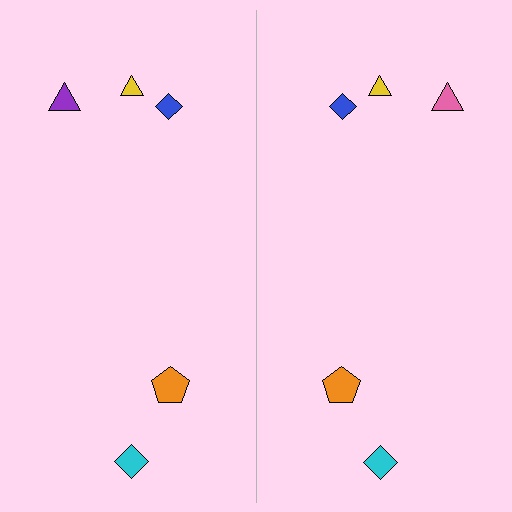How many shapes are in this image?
There are 10 shapes in this image.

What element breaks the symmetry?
The pink triangle on the right side breaks the symmetry — its mirror counterpart is purple.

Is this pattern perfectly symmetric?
No, the pattern is not perfectly symmetric. The pink triangle on the right side breaks the symmetry — its mirror counterpart is purple.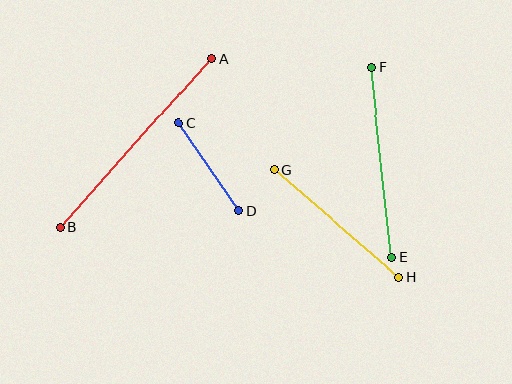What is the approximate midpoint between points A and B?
The midpoint is at approximately (136, 143) pixels.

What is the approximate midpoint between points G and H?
The midpoint is at approximately (337, 224) pixels.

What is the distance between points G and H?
The distance is approximately 165 pixels.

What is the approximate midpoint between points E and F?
The midpoint is at approximately (381, 162) pixels.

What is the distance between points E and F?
The distance is approximately 191 pixels.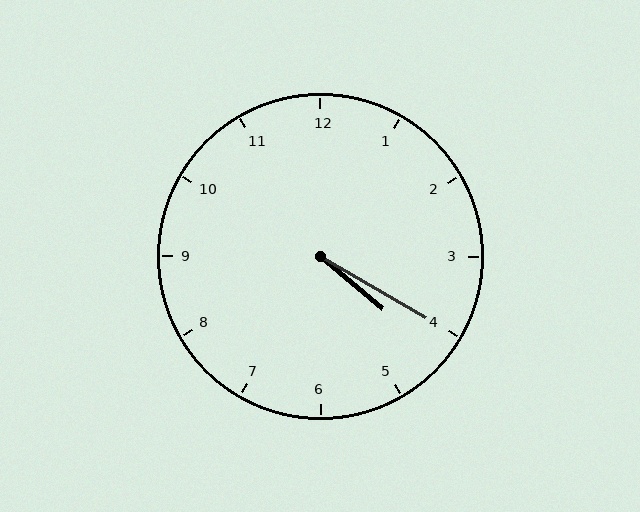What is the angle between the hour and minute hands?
Approximately 10 degrees.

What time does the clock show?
4:20.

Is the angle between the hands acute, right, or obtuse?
It is acute.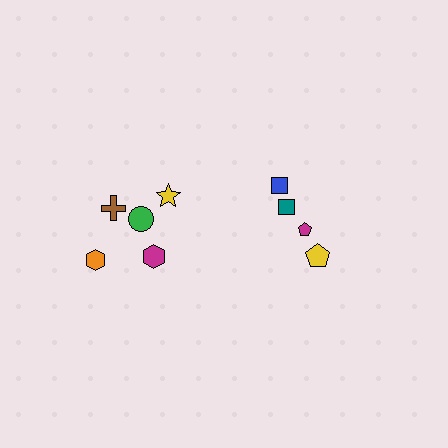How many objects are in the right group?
There are 4 objects.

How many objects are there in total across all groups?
There are 10 objects.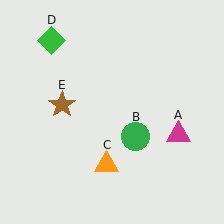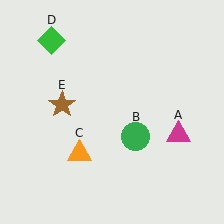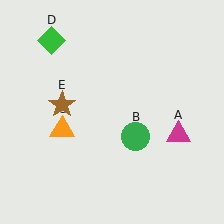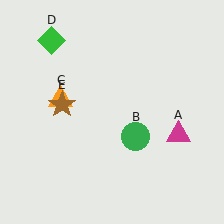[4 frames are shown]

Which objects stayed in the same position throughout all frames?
Magenta triangle (object A) and green circle (object B) and green diamond (object D) and brown star (object E) remained stationary.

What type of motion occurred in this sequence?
The orange triangle (object C) rotated clockwise around the center of the scene.